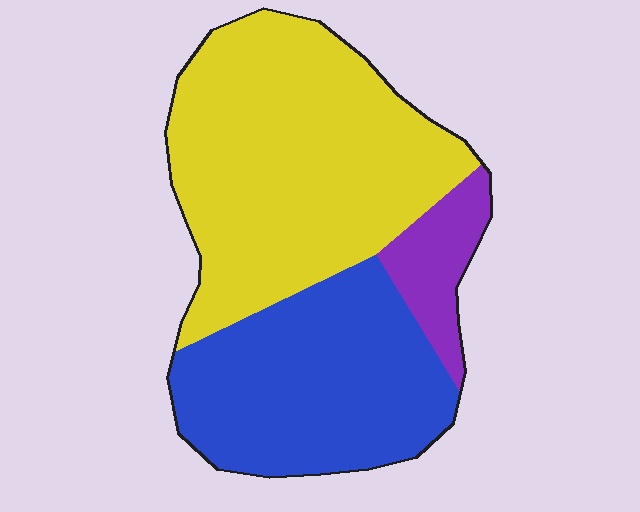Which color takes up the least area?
Purple, at roughly 10%.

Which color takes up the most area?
Yellow, at roughly 55%.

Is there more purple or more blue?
Blue.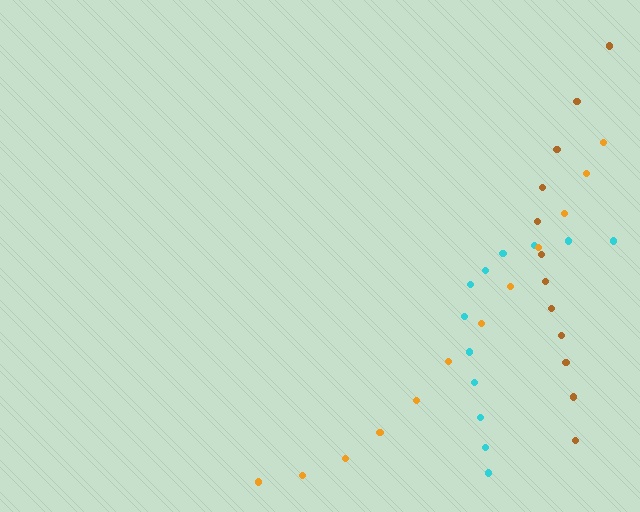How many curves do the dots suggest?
There are 3 distinct paths.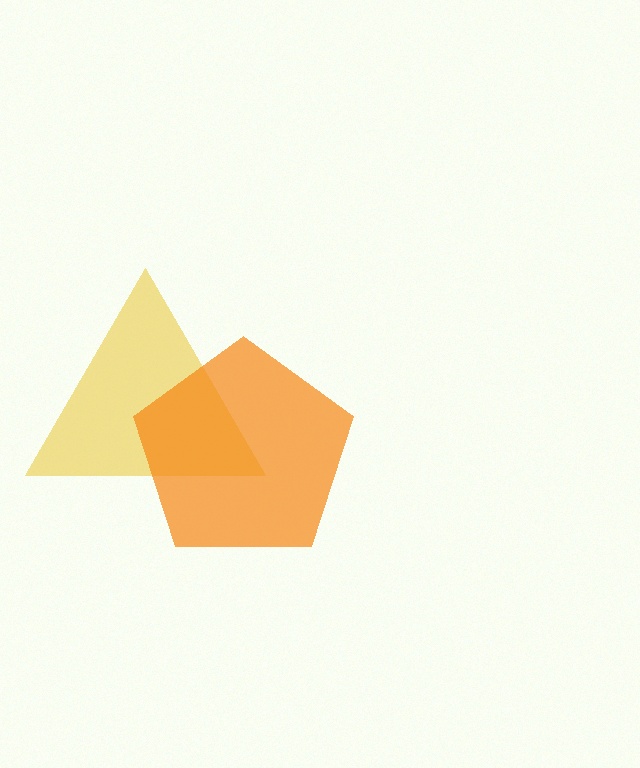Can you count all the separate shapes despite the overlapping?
Yes, there are 2 separate shapes.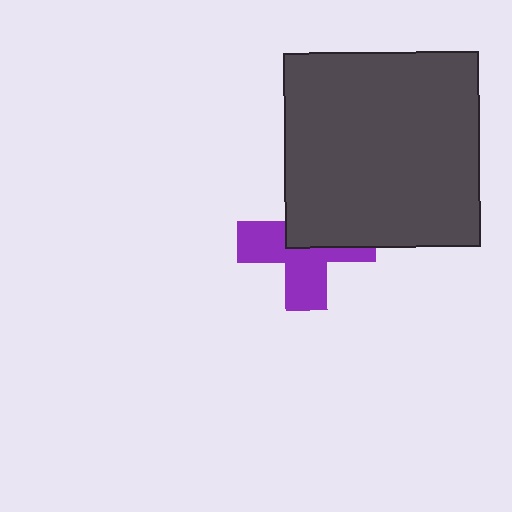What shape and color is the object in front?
The object in front is a dark gray square.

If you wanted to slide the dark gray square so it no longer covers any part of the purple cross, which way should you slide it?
Slide it toward the upper-right — that is the most direct way to separate the two shapes.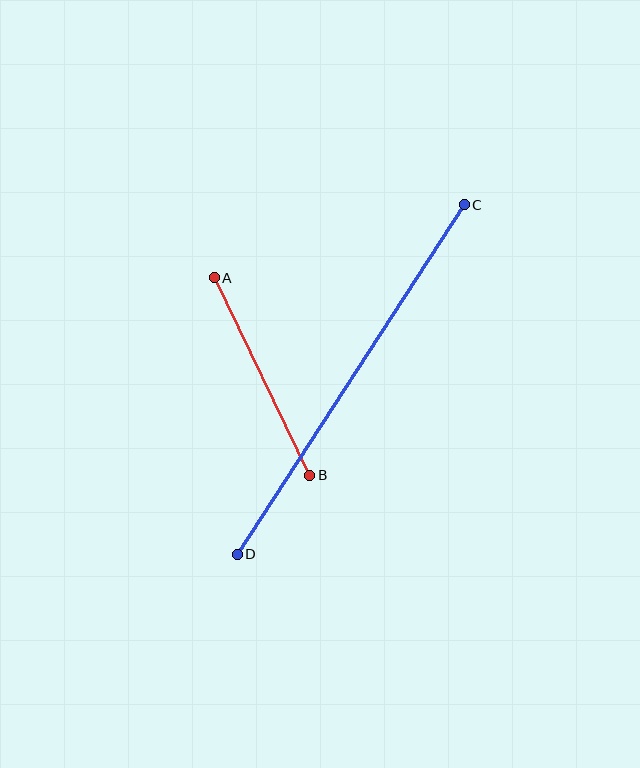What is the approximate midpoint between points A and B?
The midpoint is at approximately (262, 377) pixels.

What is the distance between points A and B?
The distance is approximately 219 pixels.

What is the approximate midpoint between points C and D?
The midpoint is at approximately (351, 379) pixels.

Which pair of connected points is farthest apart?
Points C and D are farthest apart.